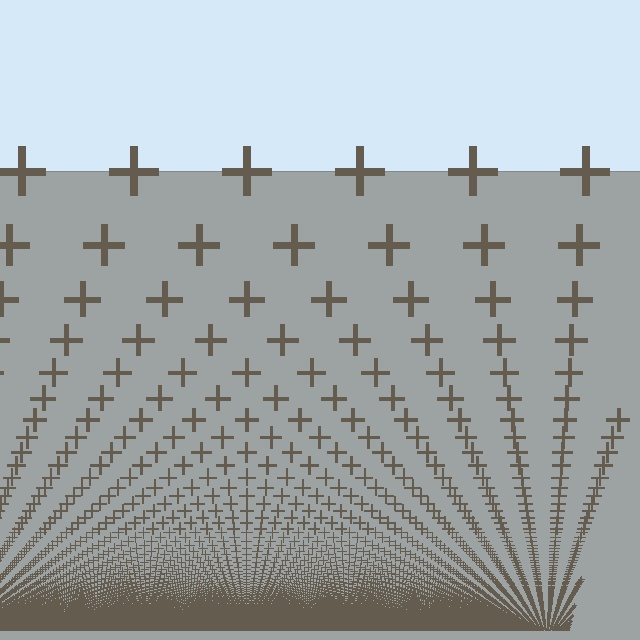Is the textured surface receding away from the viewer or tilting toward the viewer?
The surface appears to tilt toward the viewer. Texture elements get larger and sparser toward the top.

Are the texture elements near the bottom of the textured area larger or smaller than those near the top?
Smaller. The gradient is inverted — elements near the bottom are smaller and denser.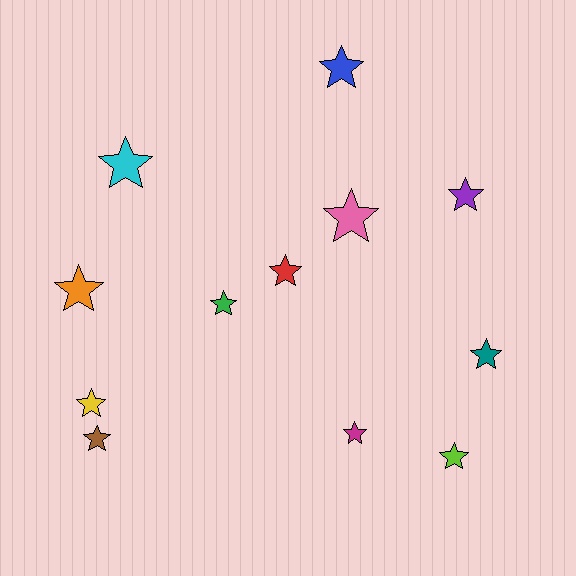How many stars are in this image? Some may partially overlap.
There are 12 stars.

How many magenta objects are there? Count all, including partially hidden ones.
There is 1 magenta object.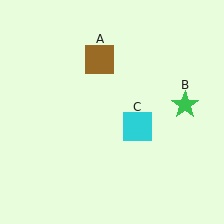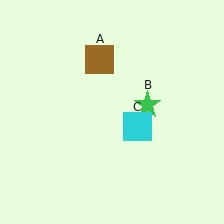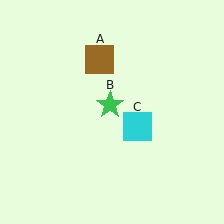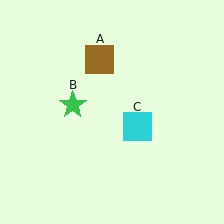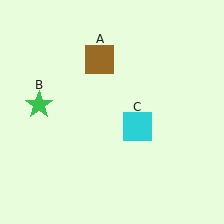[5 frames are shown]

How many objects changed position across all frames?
1 object changed position: green star (object B).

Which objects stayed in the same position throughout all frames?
Brown square (object A) and cyan square (object C) remained stationary.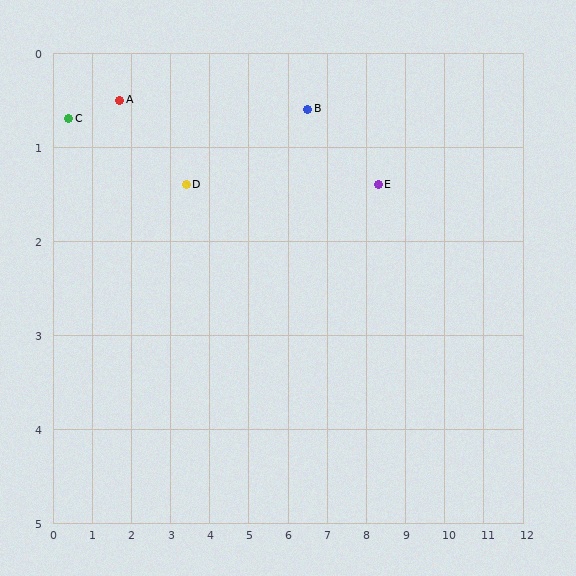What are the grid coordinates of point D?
Point D is at approximately (3.4, 1.4).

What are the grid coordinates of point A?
Point A is at approximately (1.7, 0.5).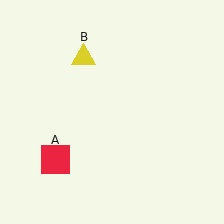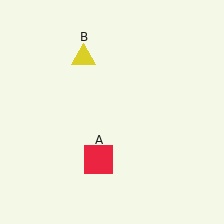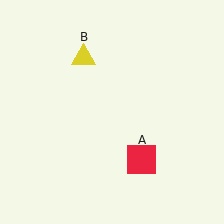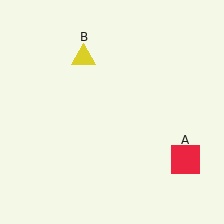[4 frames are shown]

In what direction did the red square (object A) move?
The red square (object A) moved right.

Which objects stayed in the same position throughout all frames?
Yellow triangle (object B) remained stationary.